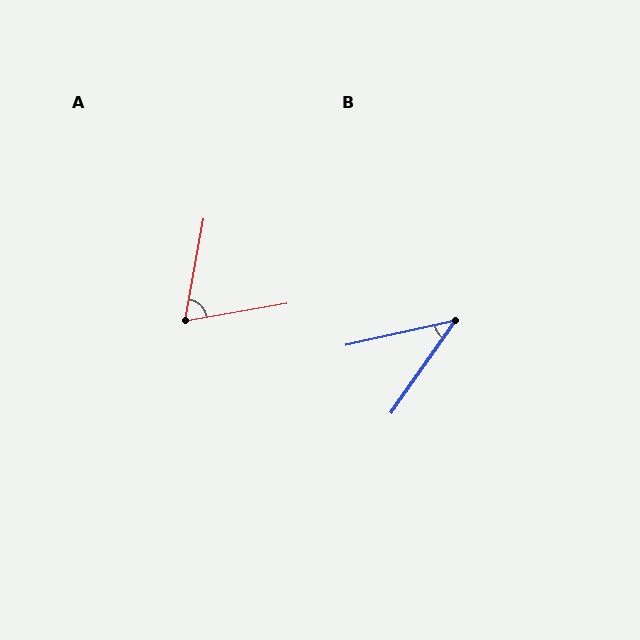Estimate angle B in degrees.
Approximately 43 degrees.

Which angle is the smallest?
B, at approximately 43 degrees.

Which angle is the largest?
A, at approximately 70 degrees.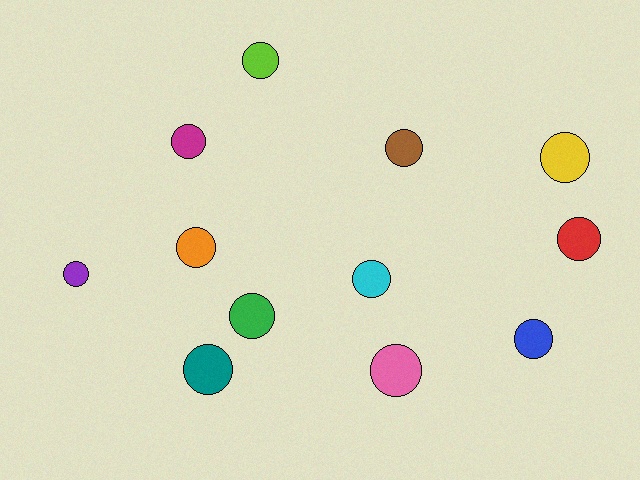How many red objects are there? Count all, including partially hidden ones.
There is 1 red object.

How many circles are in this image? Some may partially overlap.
There are 12 circles.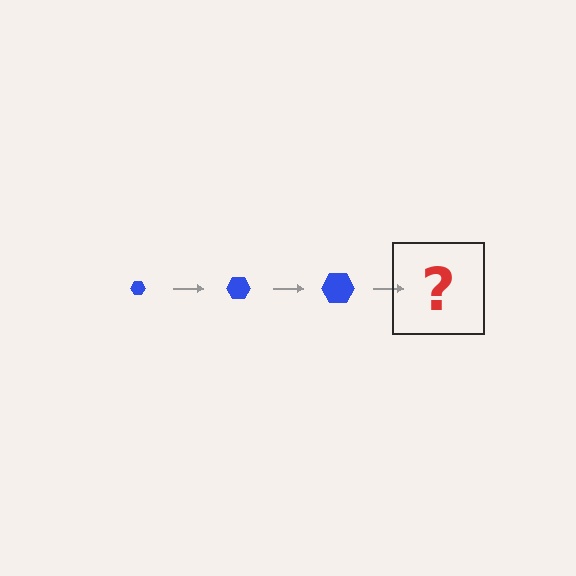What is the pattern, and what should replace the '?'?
The pattern is that the hexagon gets progressively larger each step. The '?' should be a blue hexagon, larger than the previous one.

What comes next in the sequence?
The next element should be a blue hexagon, larger than the previous one.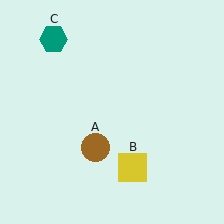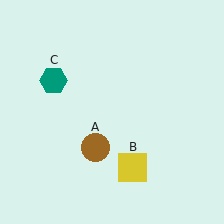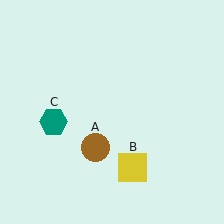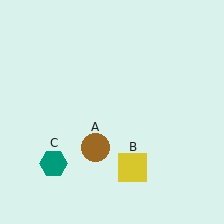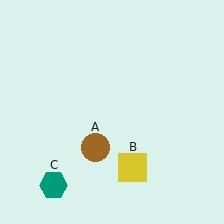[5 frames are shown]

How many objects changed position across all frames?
1 object changed position: teal hexagon (object C).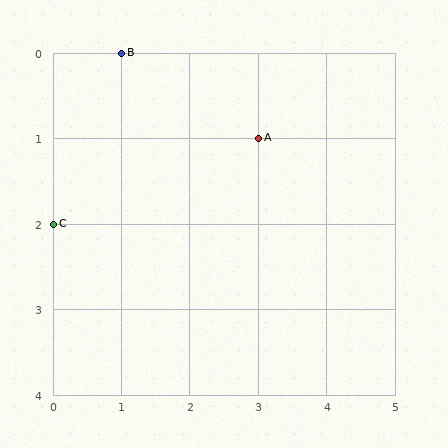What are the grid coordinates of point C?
Point C is at grid coordinates (0, 2).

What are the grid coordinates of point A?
Point A is at grid coordinates (3, 1).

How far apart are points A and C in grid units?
Points A and C are 3 columns and 1 row apart (about 3.2 grid units diagonally).